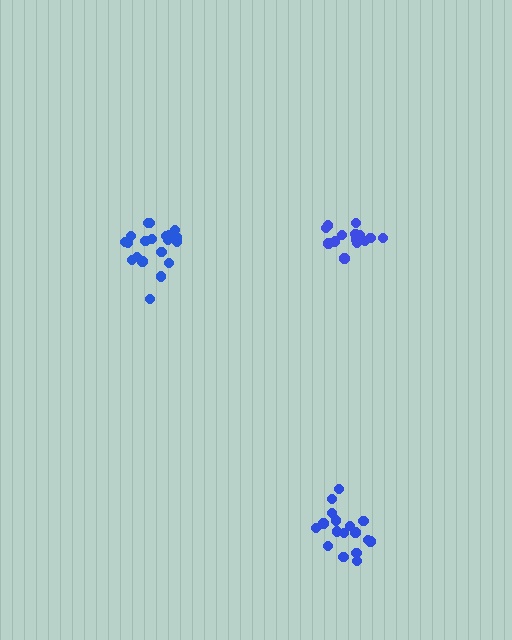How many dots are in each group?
Group 1: 20 dots, Group 2: 17 dots, Group 3: 15 dots (52 total).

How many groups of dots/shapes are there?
There are 3 groups.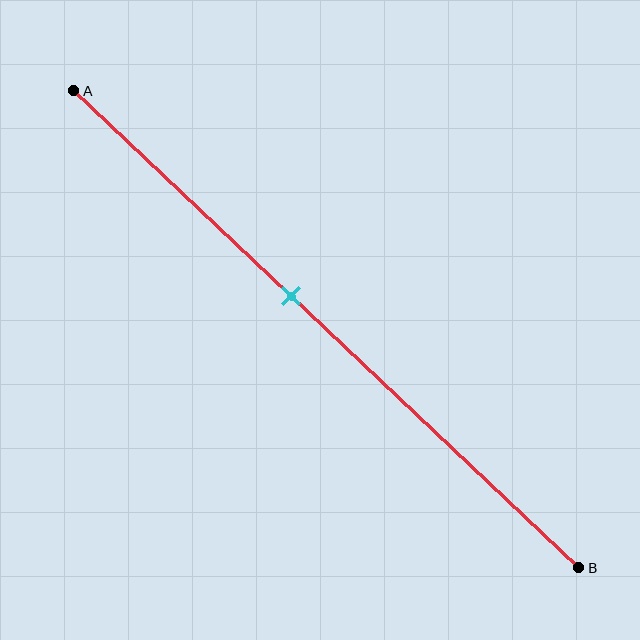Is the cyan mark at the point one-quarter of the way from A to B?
No, the mark is at about 45% from A, not at the 25% one-quarter point.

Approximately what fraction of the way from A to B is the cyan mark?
The cyan mark is approximately 45% of the way from A to B.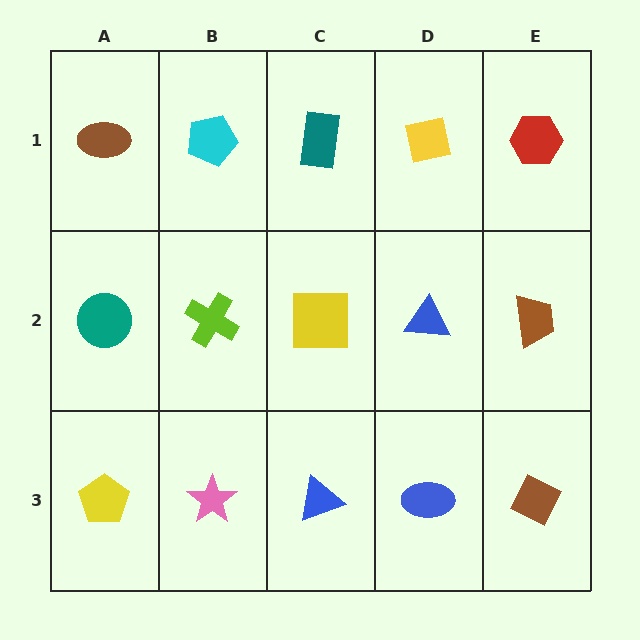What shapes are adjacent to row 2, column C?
A teal rectangle (row 1, column C), a blue triangle (row 3, column C), a lime cross (row 2, column B), a blue triangle (row 2, column D).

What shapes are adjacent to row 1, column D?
A blue triangle (row 2, column D), a teal rectangle (row 1, column C), a red hexagon (row 1, column E).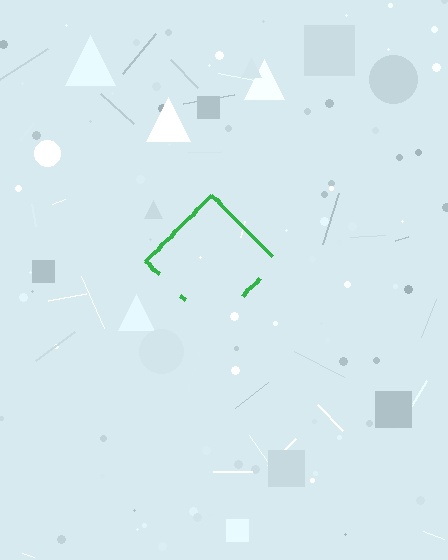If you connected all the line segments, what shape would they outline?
They would outline a diamond.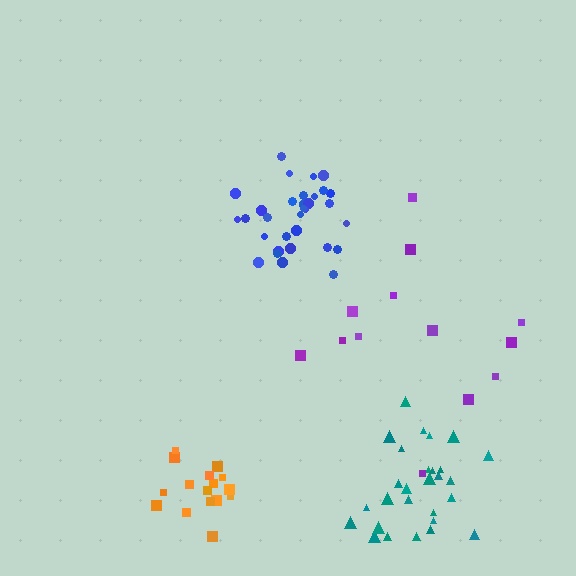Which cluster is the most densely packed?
Blue.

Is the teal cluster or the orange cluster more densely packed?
Orange.